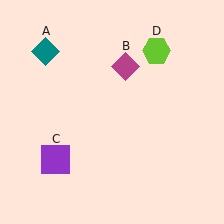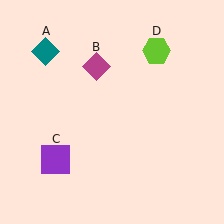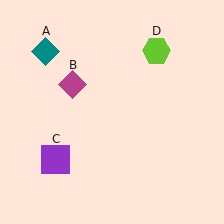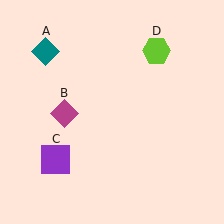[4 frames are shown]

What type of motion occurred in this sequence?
The magenta diamond (object B) rotated counterclockwise around the center of the scene.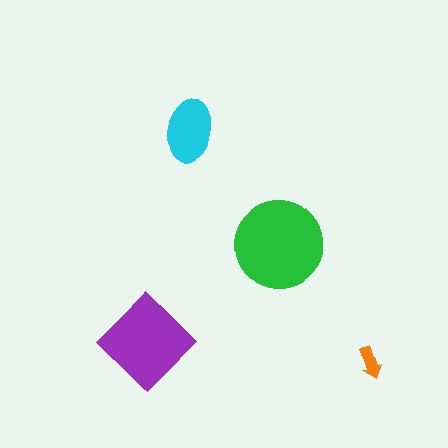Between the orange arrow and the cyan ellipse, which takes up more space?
The cyan ellipse.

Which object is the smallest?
The orange arrow.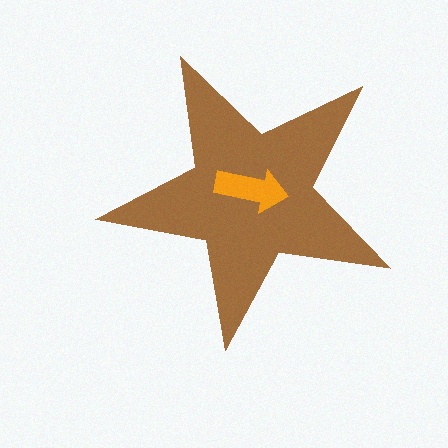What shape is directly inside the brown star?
The orange arrow.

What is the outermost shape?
The brown star.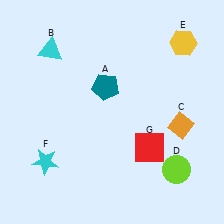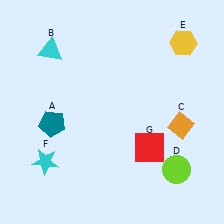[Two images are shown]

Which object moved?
The teal pentagon (A) moved left.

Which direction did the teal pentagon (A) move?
The teal pentagon (A) moved left.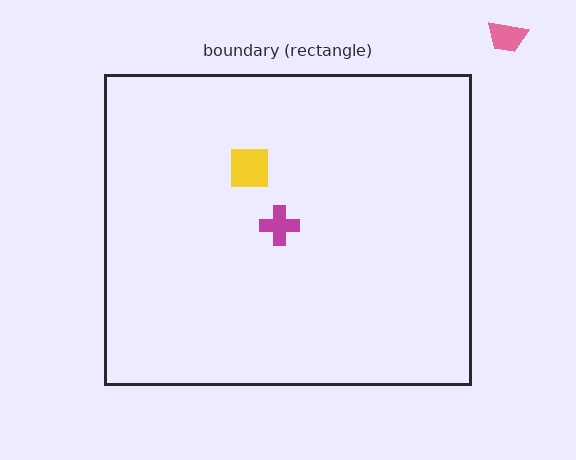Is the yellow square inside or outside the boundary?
Inside.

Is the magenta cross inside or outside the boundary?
Inside.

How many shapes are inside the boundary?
2 inside, 1 outside.